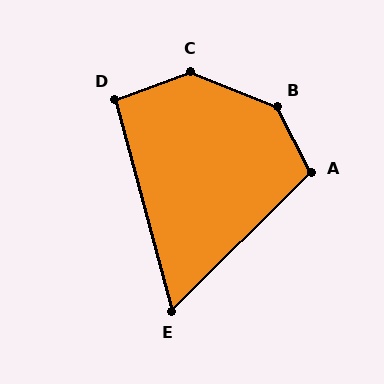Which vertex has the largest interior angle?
B, at approximately 139 degrees.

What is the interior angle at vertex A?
Approximately 107 degrees (obtuse).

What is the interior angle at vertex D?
Approximately 95 degrees (obtuse).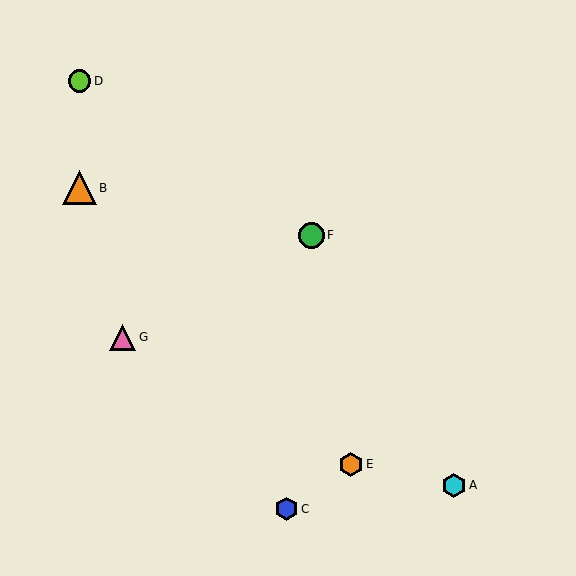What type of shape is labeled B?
Shape B is an orange triangle.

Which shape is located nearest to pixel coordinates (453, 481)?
The cyan hexagon (labeled A) at (454, 485) is nearest to that location.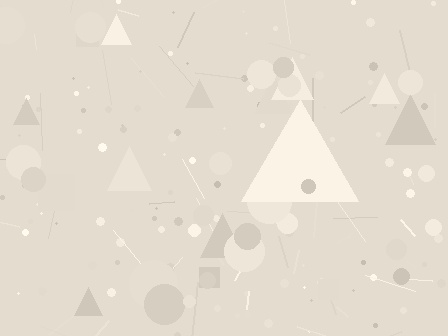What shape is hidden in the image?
A triangle is hidden in the image.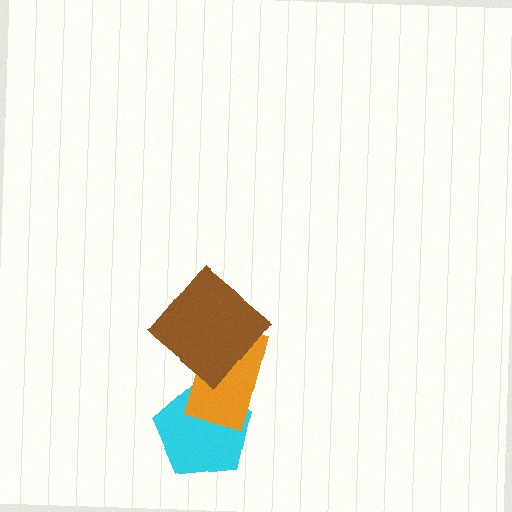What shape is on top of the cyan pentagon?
The orange rectangle is on top of the cyan pentagon.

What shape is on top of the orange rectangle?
The brown diamond is on top of the orange rectangle.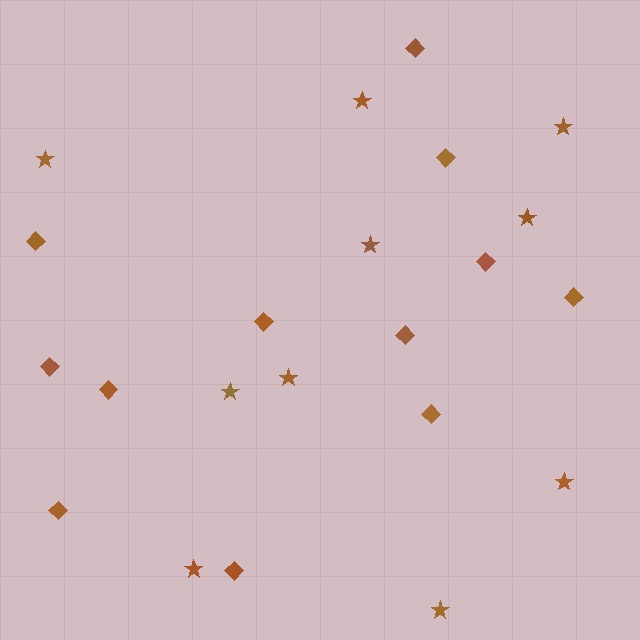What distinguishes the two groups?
There are 2 groups: one group of diamonds (12) and one group of stars (10).